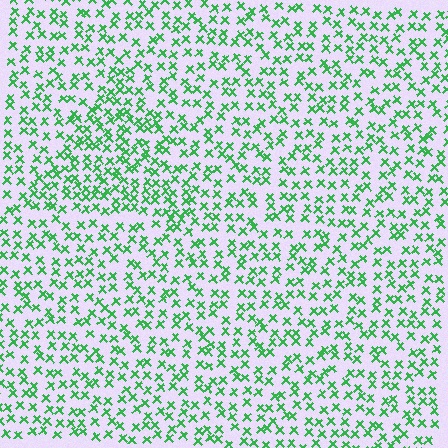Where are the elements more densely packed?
The elements are more densely packed inside the triangle boundary.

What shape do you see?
I see a triangle.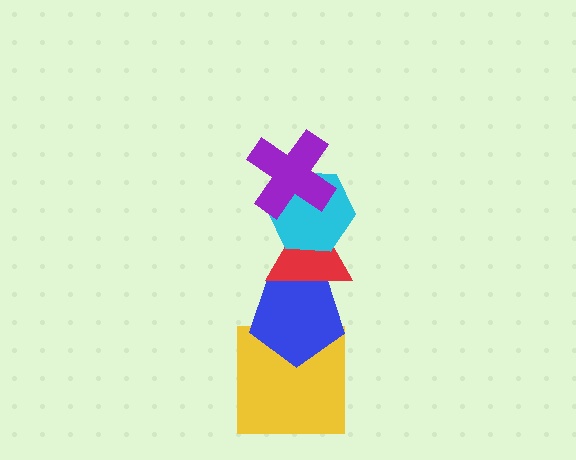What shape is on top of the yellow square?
The blue pentagon is on top of the yellow square.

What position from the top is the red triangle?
The red triangle is 3rd from the top.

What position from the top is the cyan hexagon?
The cyan hexagon is 2nd from the top.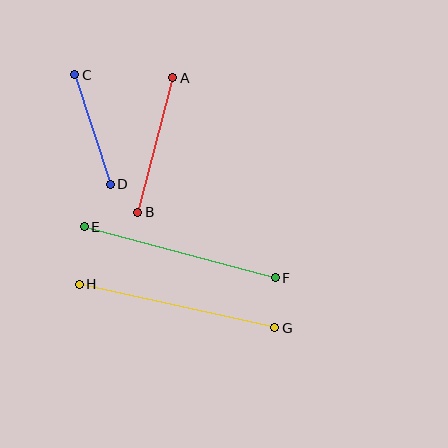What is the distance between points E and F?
The distance is approximately 198 pixels.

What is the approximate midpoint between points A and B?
The midpoint is at approximately (155, 145) pixels.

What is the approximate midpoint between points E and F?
The midpoint is at approximately (180, 252) pixels.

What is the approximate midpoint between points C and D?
The midpoint is at approximately (92, 130) pixels.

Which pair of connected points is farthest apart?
Points G and H are farthest apart.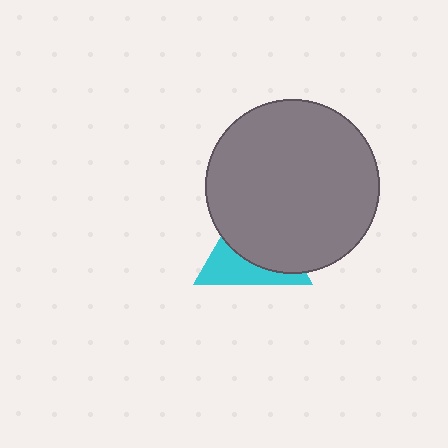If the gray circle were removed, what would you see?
You would see the complete cyan triangle.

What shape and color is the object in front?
The object in front is a gray circle.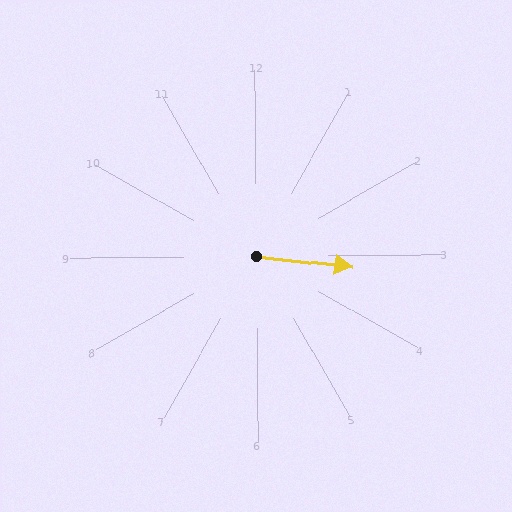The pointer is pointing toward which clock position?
Roughly 3 o'clock.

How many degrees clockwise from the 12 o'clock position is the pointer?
Approximately 97 degrees.